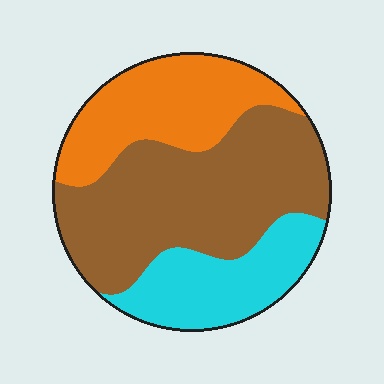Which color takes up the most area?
Brown, at roughly 50%.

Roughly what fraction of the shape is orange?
Orange takes up about one quarter (1/4) of the shape.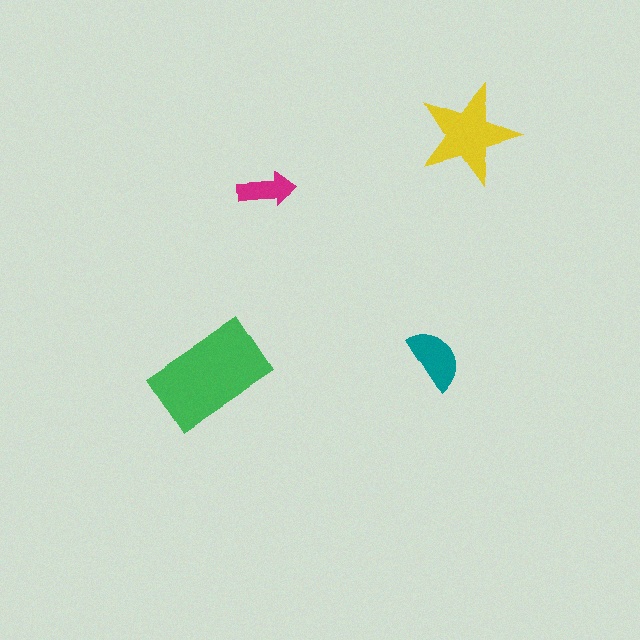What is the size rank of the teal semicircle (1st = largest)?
3rd.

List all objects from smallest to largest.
The magenta arrow, the teal semicircle, the yellow star, the green rectangle.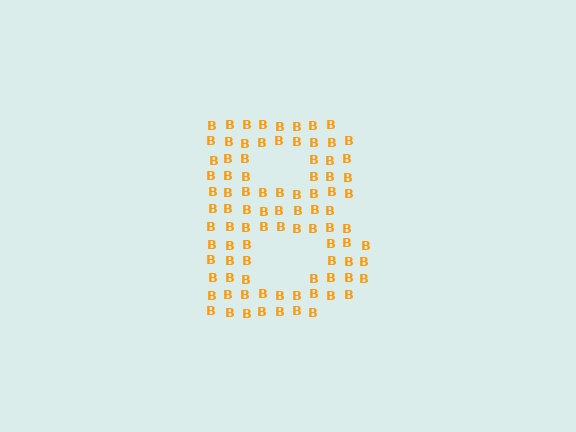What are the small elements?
The small elements are letter B's.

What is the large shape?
The large shape is the letter B.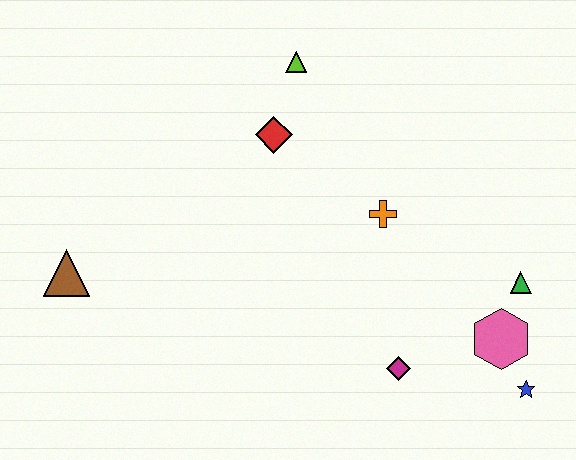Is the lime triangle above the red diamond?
Yes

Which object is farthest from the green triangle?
The brown triangle is farthest from the green triangle.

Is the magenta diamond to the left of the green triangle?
Yes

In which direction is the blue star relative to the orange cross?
The blue star is below the orange cross.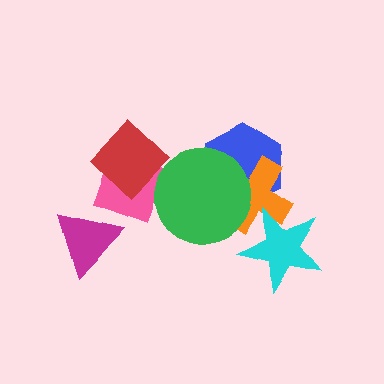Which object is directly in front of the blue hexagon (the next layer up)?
The orange cross is directly in front of the blue hexagon.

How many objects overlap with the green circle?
3 objects overlap with the green circle.